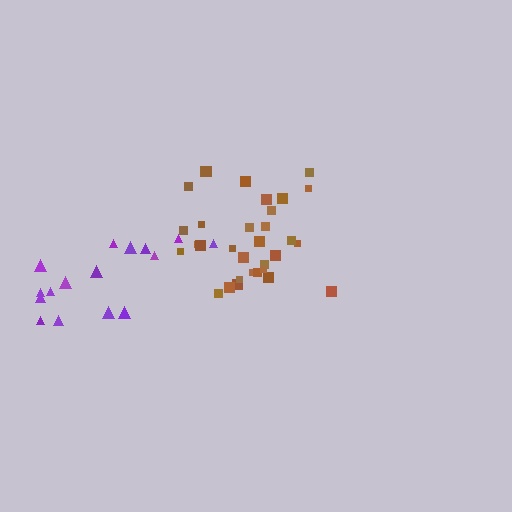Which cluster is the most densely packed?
Brown.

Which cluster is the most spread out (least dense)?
Purple.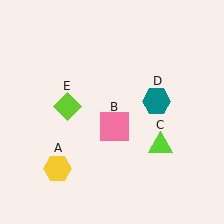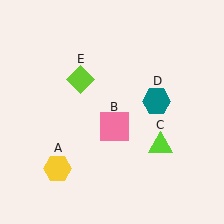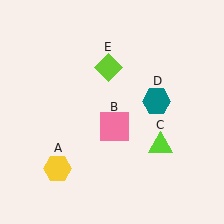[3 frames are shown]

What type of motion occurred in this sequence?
The lime diamond (object E) rotated clockwise around the center of the scene.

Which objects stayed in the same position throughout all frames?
Yellow hexagon (object A) and pink square (object B) and lime triangle (object C) and teal hexagon (object D) remained stationary.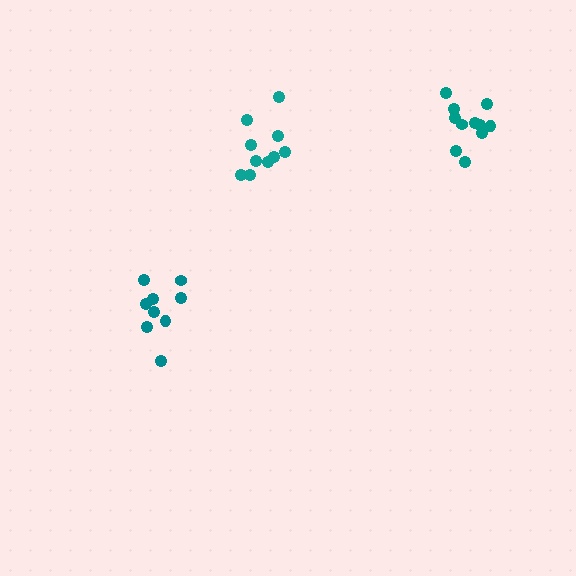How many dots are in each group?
Group 1: 9 dots, Group 2: 11 dots, Group 3: 11 dots (31 total).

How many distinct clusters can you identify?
There are 3 distinct clusters.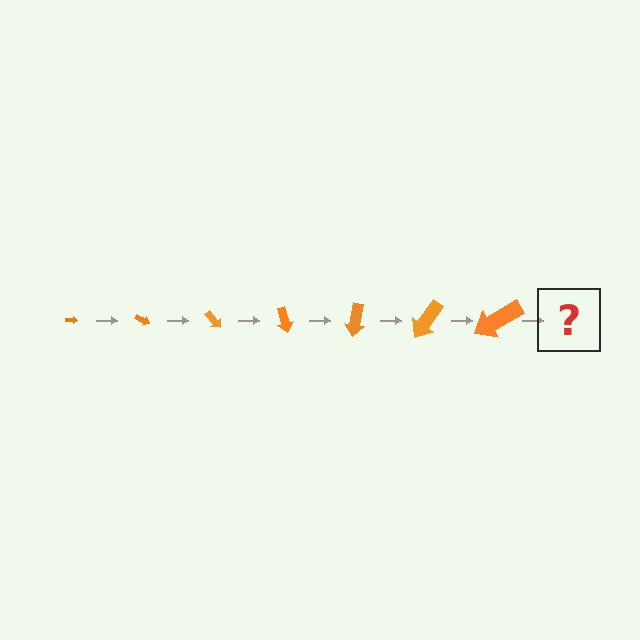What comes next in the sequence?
The next element should be an arrow, larger than the previous one and rotated 175 degrees from the start.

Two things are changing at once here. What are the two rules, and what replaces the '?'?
The two rules are that the arrow grows larger each step and it rotates 25 degrees each step. The '?' should be an arrow, larger than the previous one and rotated 175 degrees from the start.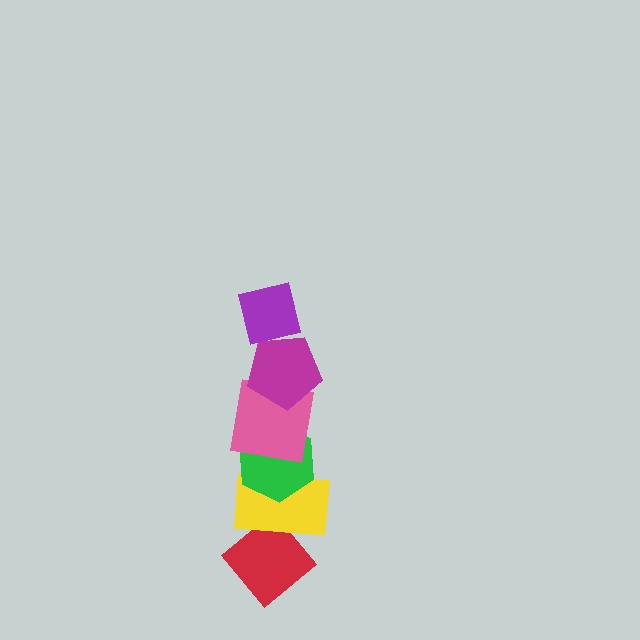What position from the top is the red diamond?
The red diamond is 6th from the top.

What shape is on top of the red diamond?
The yellow rectangle is on top of the red diamond.